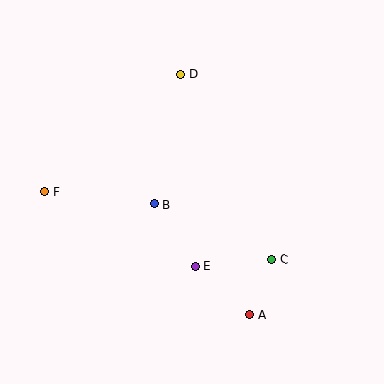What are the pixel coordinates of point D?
Point D is at (181, 74).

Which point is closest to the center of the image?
Point B at (154, 204) is closest to the center.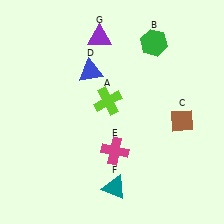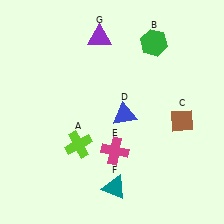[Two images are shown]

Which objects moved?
The objects that moved are: the lime cross (A), the blue triangle (D).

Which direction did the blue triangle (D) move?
The blue triangle (D) moved down.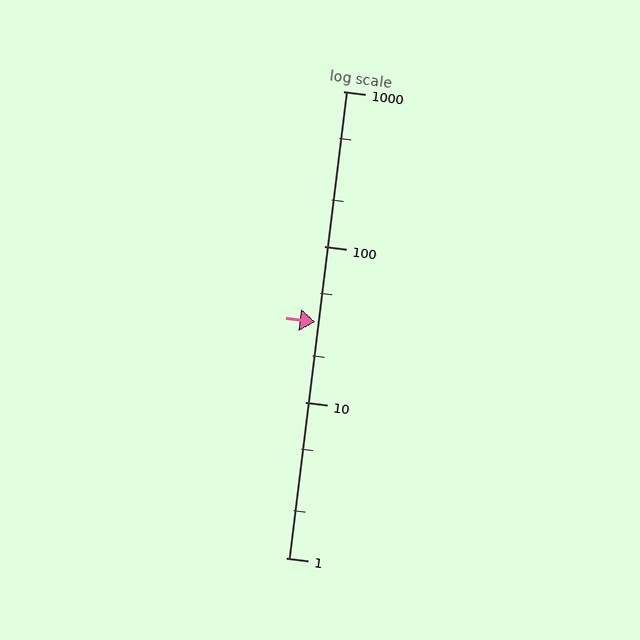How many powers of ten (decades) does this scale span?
The scale spans 3 decades, from 1 to 1000.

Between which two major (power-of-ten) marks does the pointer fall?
The pointer is between 10 and 100.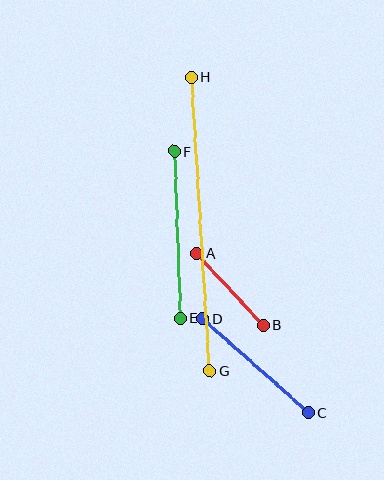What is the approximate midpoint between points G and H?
The midpoint is at approximately (200, 224) pixels.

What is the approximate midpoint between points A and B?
The midpoint is at approximately (230, 289) pixels.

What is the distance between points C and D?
The distance is approximately 141 pixels.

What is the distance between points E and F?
The distance is approximately 167 pixels.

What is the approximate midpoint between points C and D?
The midpoint is at approximately (256, 366) pixels.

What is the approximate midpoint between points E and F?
The midpoint is at approximately (177, 235) pixels.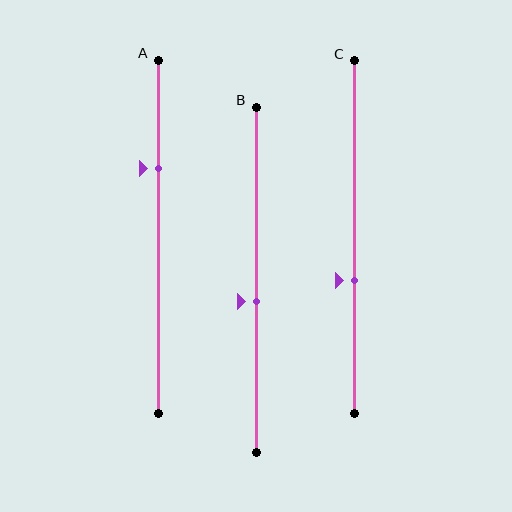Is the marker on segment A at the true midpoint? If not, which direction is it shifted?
No, the marker on segment A is shifted upward by about 19% of the segment length.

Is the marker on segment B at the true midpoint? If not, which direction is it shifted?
No, the marker on segment B is shifted downward by about 6% of the segment length.